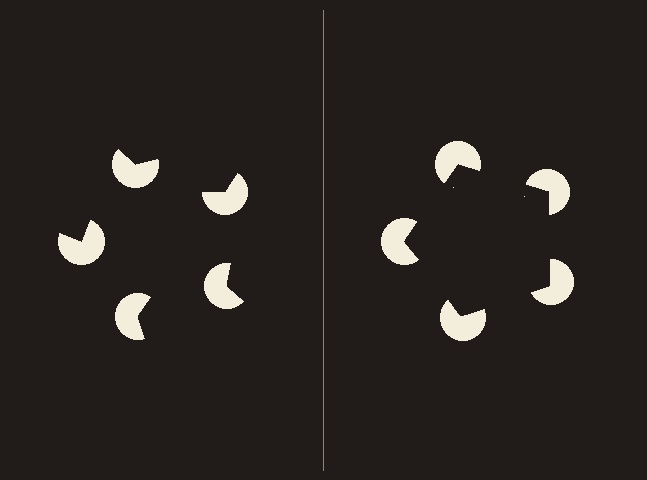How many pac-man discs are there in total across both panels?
10 — 5 on each side.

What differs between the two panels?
The pac-man discs are positioned identically on both sides; only the wedge orientations differ. On the right they align to a pentagon; on the left they are misaligned.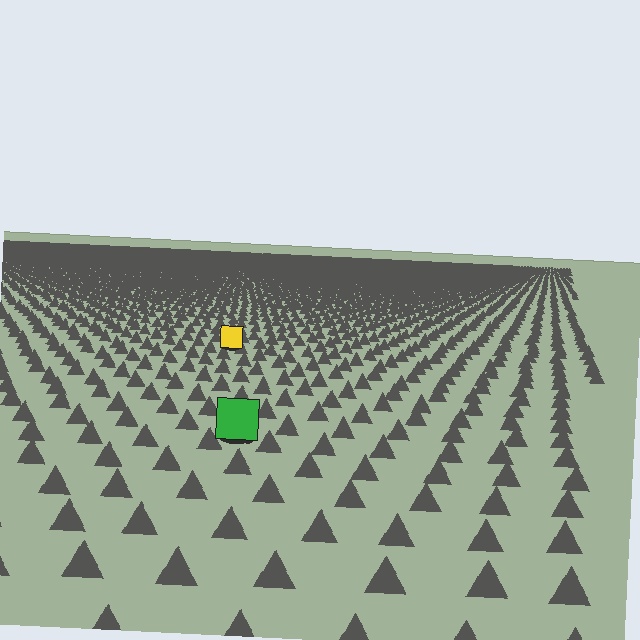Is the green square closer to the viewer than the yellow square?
Yes. The green square is closer — you can tell from the texture gradient: the ground texture is coarser near it.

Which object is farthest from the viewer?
The yellow square is farthest from the viewer. It appears smaller and the ground texture around it is denser.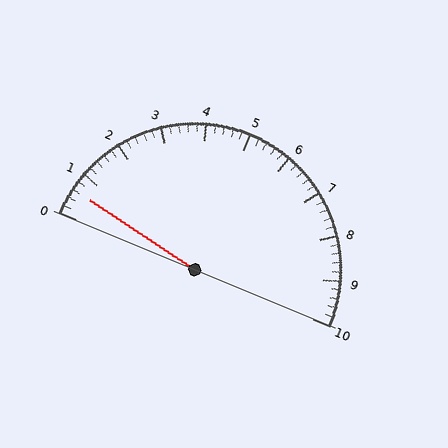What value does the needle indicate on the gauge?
The needle indicates approximately 0.6.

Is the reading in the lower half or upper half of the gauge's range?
The reading is in the lower half of the range (0 to 10).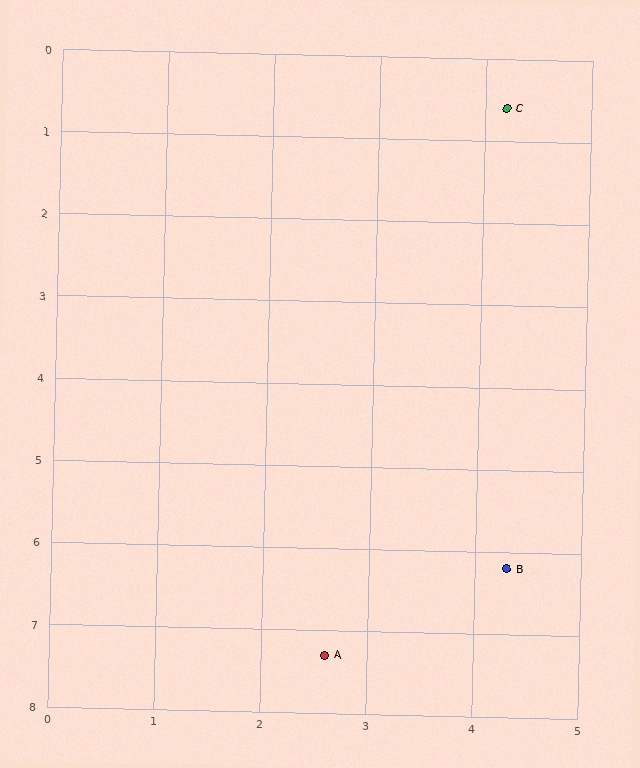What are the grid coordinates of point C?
Point C is at approximately (4.2, 0.6).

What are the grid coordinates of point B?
Point B is at approximately (4.3, 6.2).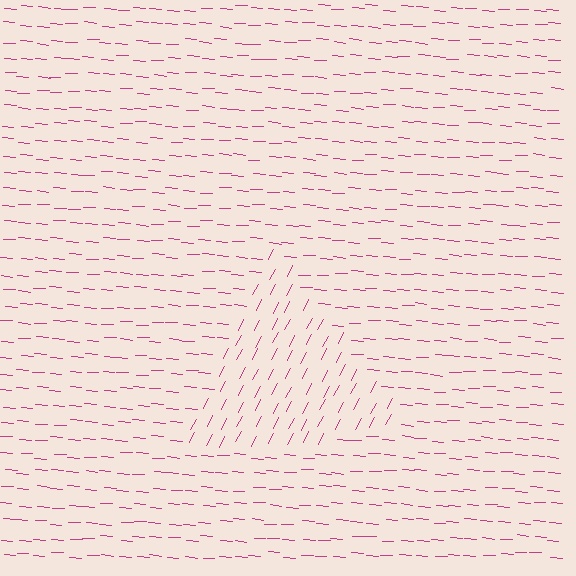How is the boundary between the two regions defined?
The boundary is defined purely by a change in line orientation (approximately 66 degrees difference). All lines are the same color and thickness.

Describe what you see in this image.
The image is filled with small magenta line segments. A triangle region in the image has lines oriented differently from the surrounding lines, creating a visible texture boundary.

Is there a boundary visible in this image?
Yes, there is a texture boundary formed by a change in line orientation.